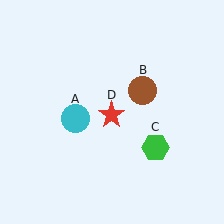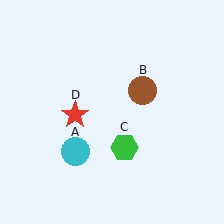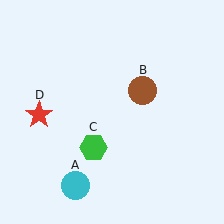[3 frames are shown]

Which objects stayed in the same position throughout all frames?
Brown circle (object B) remained stationary.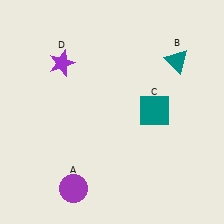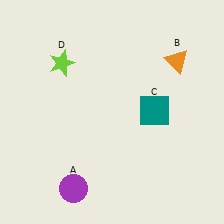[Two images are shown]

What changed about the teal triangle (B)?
In Image 1, B is teal. In Image 2, it changed to orange.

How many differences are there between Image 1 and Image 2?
There are 2 differences between the two images.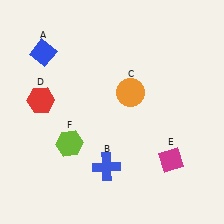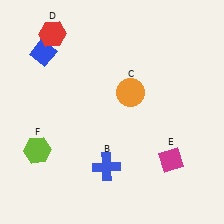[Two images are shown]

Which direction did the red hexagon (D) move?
The red hexagon (D) moved up.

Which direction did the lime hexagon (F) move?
The lime hexagon (F) moved left.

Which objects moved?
The objects that moved are: the red hexagon (D), the lime hexagon (F).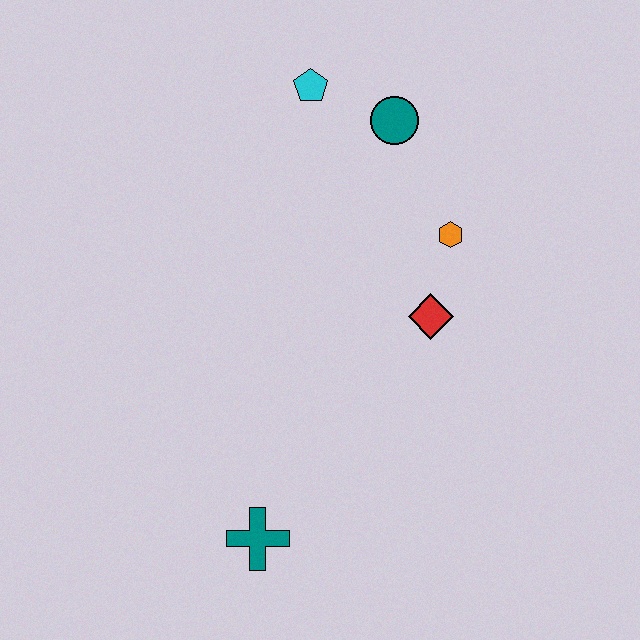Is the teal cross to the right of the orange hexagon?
No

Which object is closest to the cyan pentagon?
The teal circle is closest to the cyan pentagon.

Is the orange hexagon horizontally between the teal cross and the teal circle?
No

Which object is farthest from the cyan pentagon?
The teal cross is farthest from the cyan pentagon.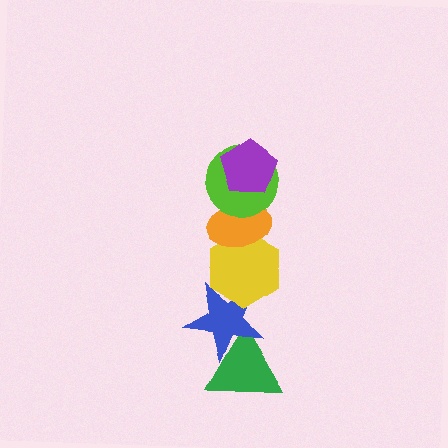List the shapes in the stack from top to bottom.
From top to bottom: the purple pentagon, the lime circle, the orange ellipse, the yellow hexagon, the blue star, the green triangle.